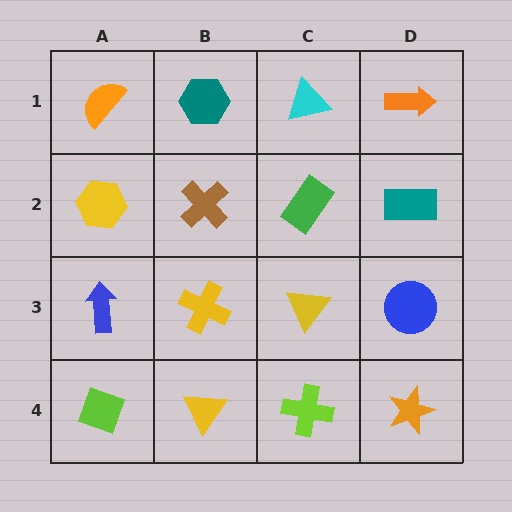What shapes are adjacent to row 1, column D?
A teal rectangle (row 2, column D), a cyan triangle (row 1, column C).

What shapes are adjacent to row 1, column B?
A brown cross (row 2, column B), an orange semicircle (row 1, column A), a cyan triangle (row 1, column C).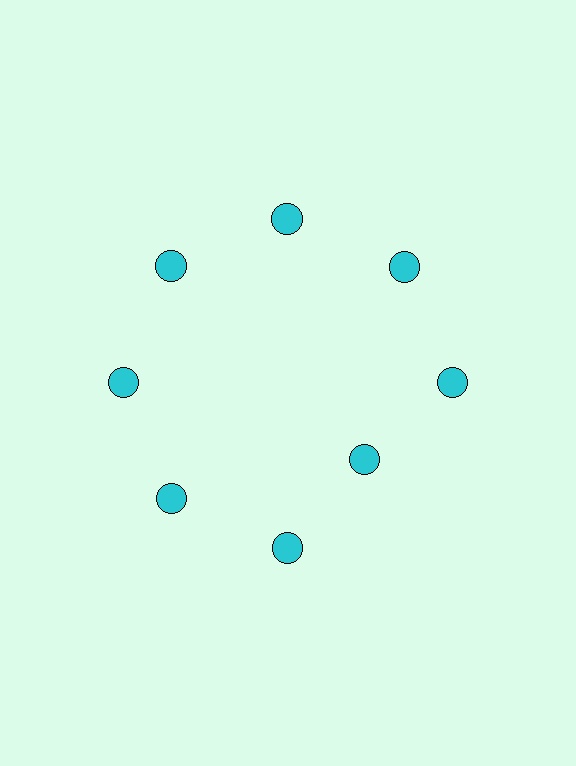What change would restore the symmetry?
The symmetry would be restored by moving it outward, back onto the ring so that all 8 circles sit at equal angles and equal distance from the center.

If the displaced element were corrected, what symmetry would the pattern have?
It would have 8-fold rotational symmetry — the pattern would map onto itself every 45 degrees.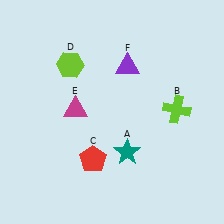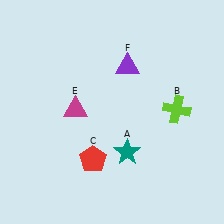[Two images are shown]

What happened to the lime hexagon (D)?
The lime hexagon (D) was removed in Image 2. It was in the top-left area of Image 1.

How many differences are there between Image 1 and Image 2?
There is 1 difference between the two images.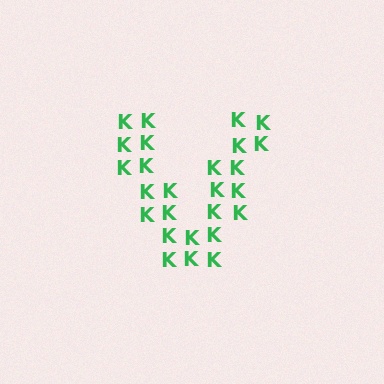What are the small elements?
The small elements are letter K's.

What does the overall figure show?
The overall figure shows the letter V.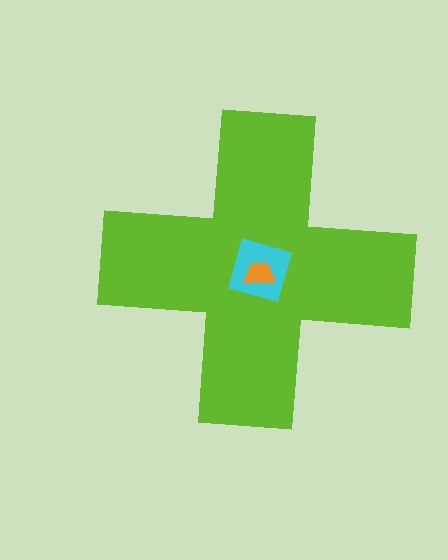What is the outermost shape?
The lime cross.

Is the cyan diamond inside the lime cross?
Yes.